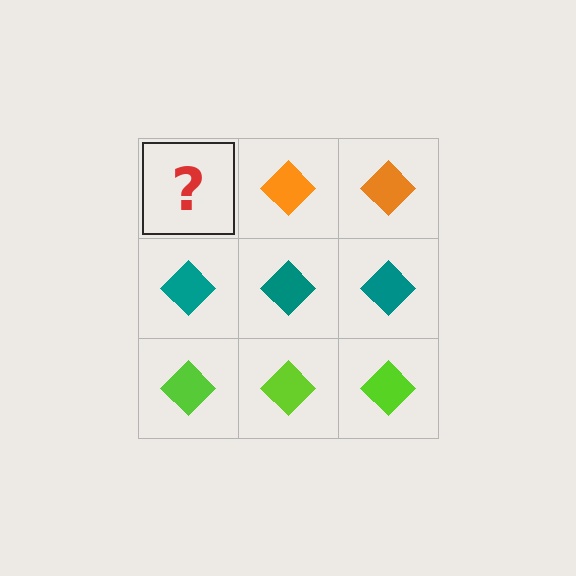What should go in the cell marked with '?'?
The missing cell should contain an orange diamond.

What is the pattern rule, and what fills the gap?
The rule is that each row has a consistent color. The gap should be filled with an orange diamond.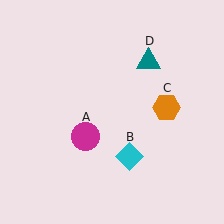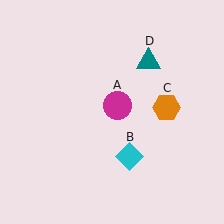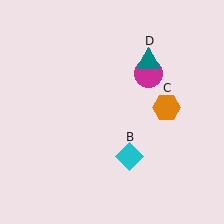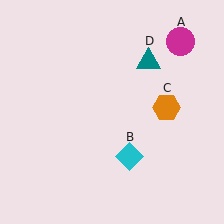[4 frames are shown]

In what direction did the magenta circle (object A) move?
The magenta circle (object A) moved up and to the right.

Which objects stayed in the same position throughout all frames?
Cyan diamond (object B) and orange hexagon (object C) and teal triangle (object D) remained stationary.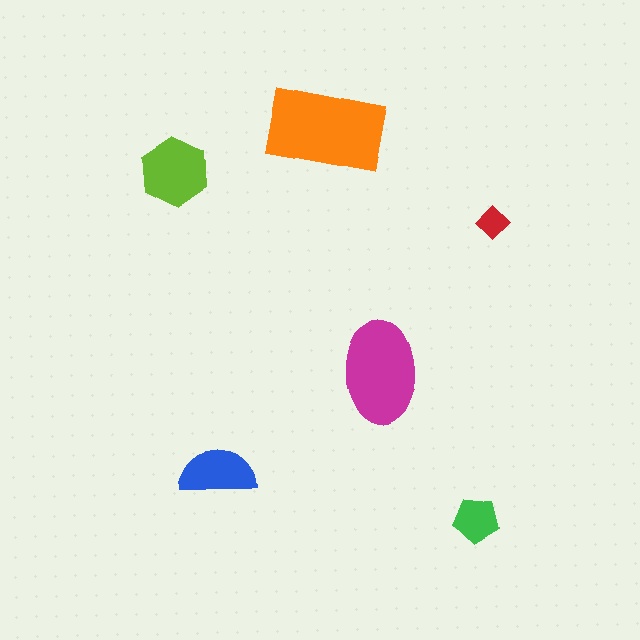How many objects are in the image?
There are 6 objects in the image.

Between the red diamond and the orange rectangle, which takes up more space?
The orange rectangle.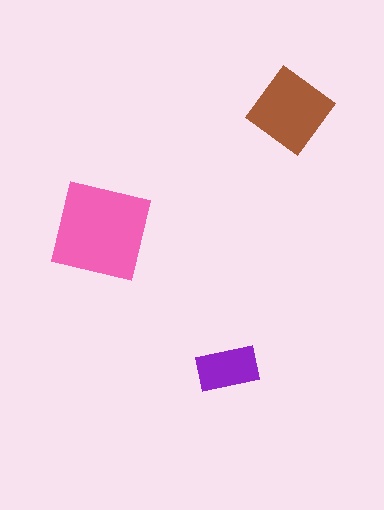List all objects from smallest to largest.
The purple rectangle, the brown diamond, the pink square.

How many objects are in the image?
There are 3 objects in the image.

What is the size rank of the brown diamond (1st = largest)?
2nd.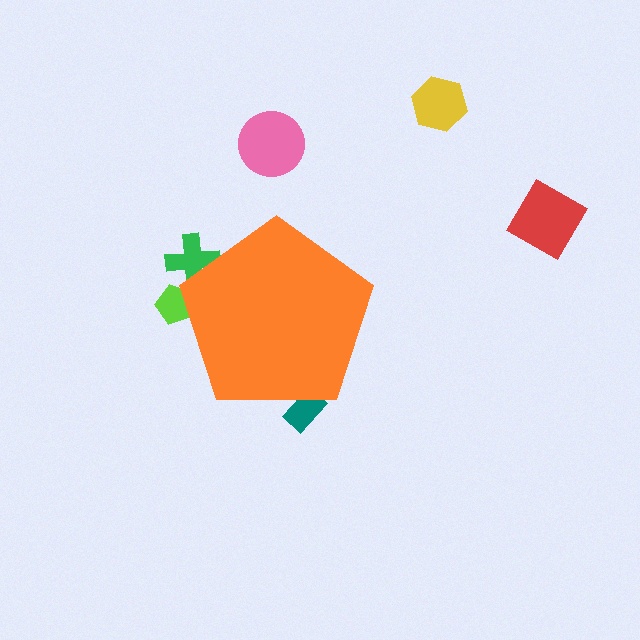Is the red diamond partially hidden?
No, the red diamond is fully visible.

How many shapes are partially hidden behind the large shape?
3 shapes are partially hidden.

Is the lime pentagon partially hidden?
Yes, the lime pentagon is partially hidden behind the orange pentagon.